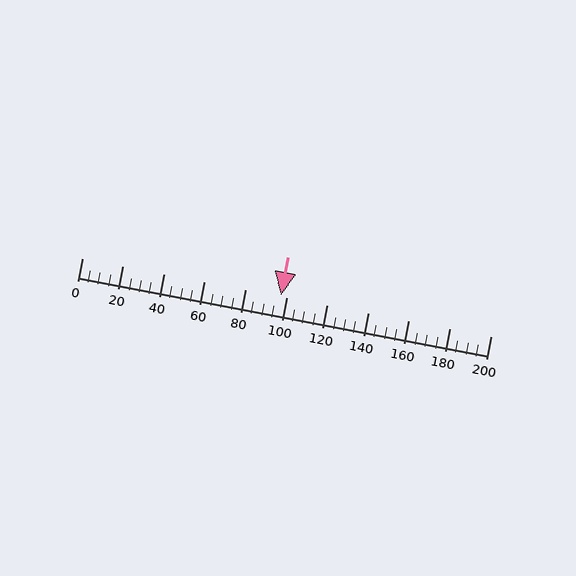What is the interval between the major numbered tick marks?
The major tick marks are spaced 20 units apart.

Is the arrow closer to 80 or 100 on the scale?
The arrow is closer to 100.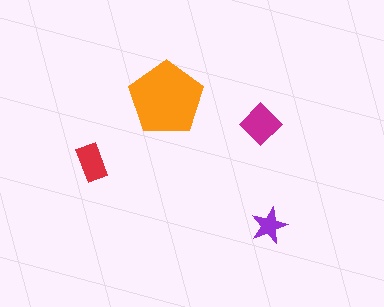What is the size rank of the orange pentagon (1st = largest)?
1st.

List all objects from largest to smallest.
The orange pentagon, the magenta diamond, the red rectangle, the purple star.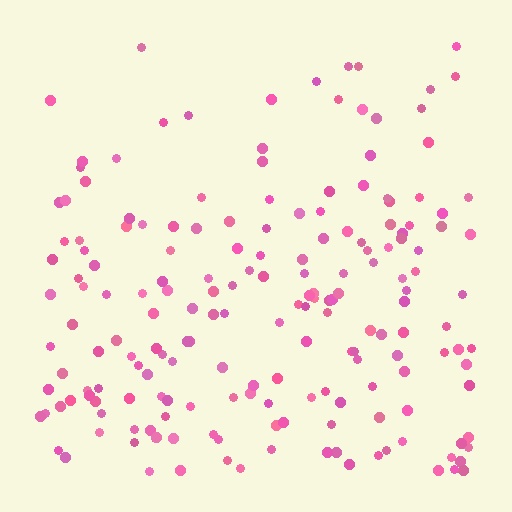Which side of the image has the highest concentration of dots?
The bottom.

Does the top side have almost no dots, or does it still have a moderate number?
Still a moderate number, just noticeably fewer than the bottom.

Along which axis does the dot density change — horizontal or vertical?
Vertical.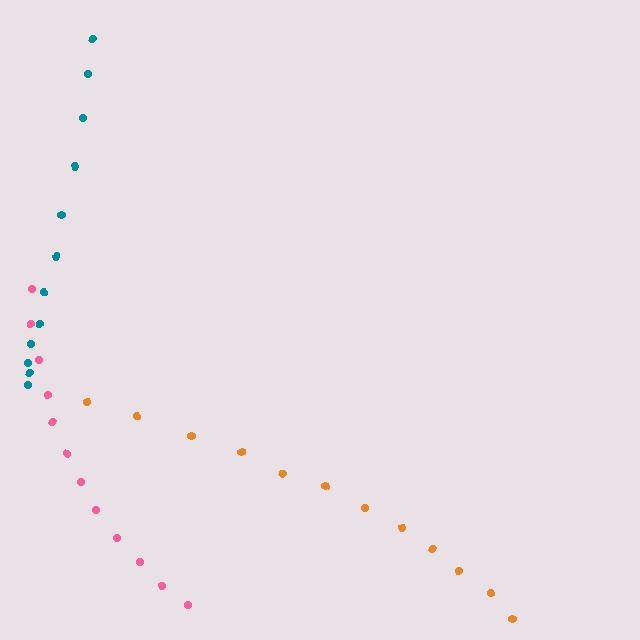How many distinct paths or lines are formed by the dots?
There are 3 distinct paths.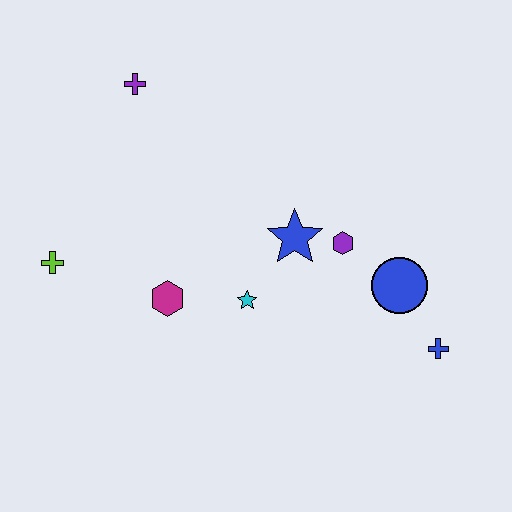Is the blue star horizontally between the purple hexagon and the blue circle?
No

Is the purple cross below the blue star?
No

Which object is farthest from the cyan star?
The purple cross is farthest from the cyan star.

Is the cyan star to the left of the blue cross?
Yes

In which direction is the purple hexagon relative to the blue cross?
The purple hexagon is above the blue cross.